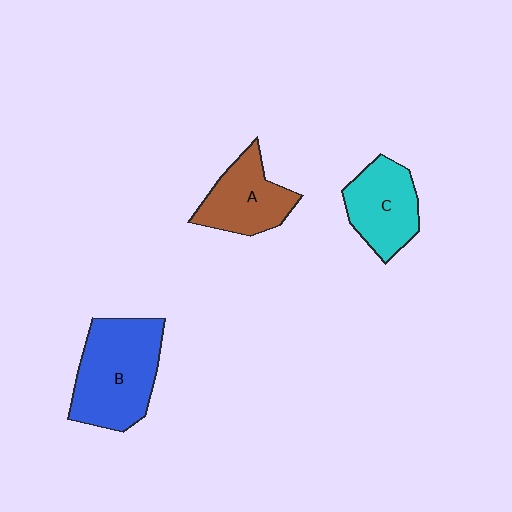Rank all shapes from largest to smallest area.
From largest to smallest: B (blue), C (cyan), A (brown).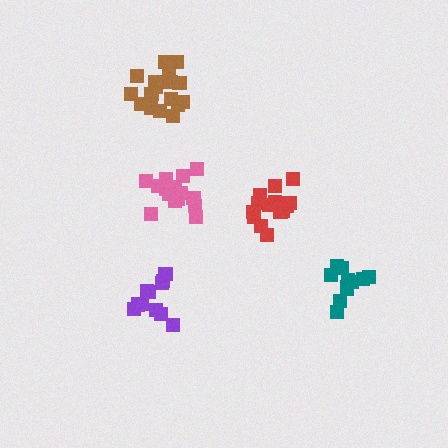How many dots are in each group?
Group 1: 16 dots, Group 2: 11 dots, Group 3: 11 dots, Group 4: 17 dots, Group 5: 16 dots (71 total).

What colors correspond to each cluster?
The clusters are colored: red, purple, teal, brown, pink.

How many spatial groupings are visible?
There are 5 spatial groupings.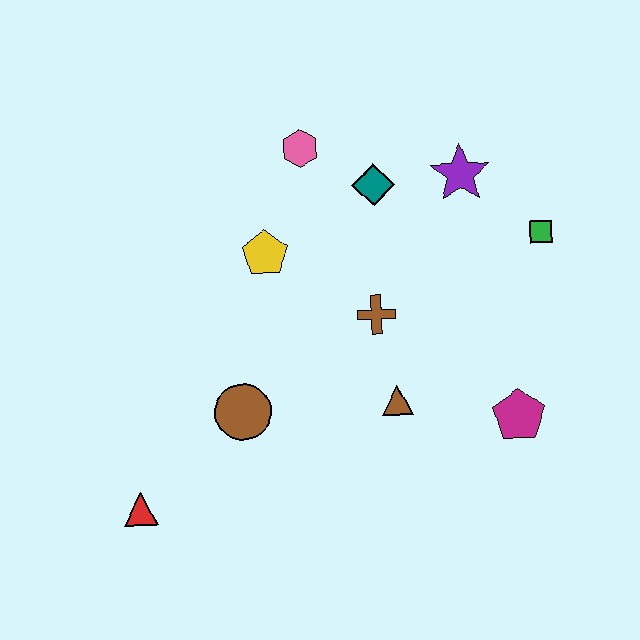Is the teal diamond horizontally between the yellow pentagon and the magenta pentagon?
Yes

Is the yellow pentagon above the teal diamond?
No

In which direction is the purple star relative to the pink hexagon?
The purple star is to the right of the pink hexagon.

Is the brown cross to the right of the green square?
No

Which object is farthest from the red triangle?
The green square is farthest from the red triangle.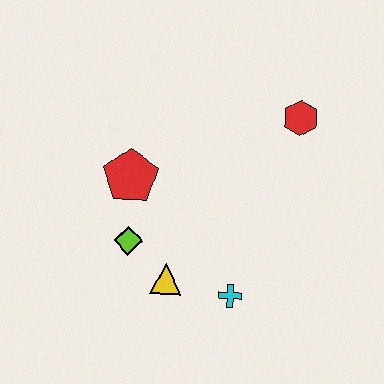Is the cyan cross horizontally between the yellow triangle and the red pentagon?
No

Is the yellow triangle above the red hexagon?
No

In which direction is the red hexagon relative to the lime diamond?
The red hexagon is to the right of the lime diamond.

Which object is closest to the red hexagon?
The red pentagon is closest to the red hexagon.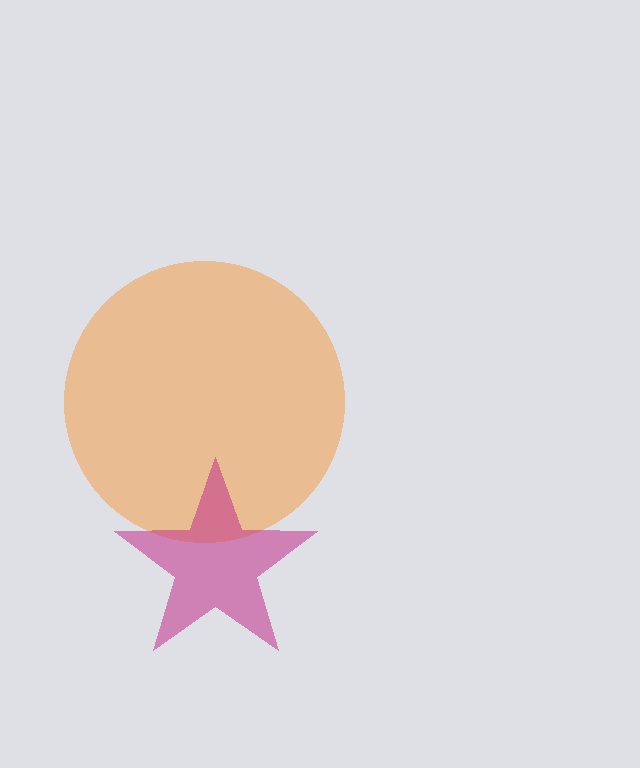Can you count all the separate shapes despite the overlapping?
Yes, there are 2 separate shapes.